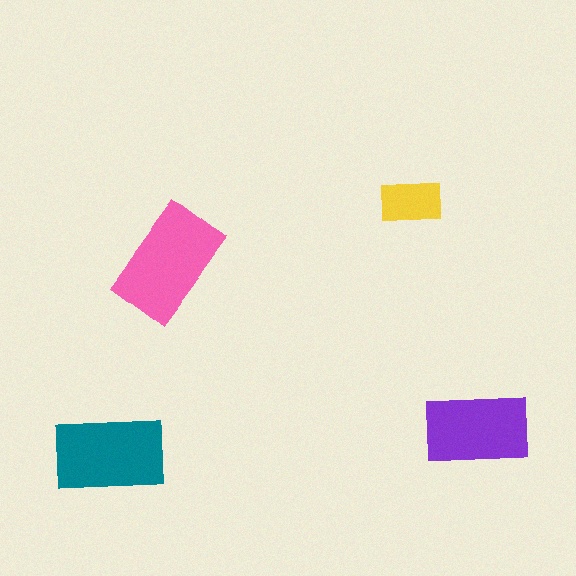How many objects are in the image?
There are 4 objects in the image.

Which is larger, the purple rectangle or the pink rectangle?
The pink one.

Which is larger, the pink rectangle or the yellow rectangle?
The pink one.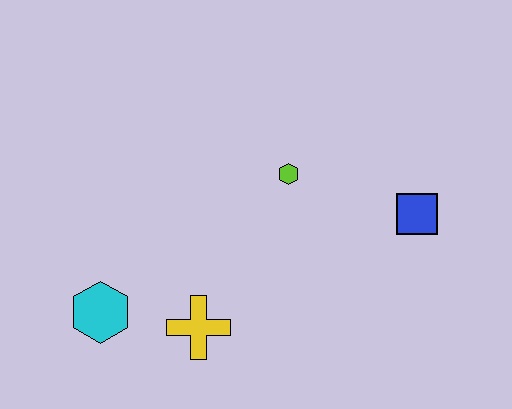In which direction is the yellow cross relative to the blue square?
The yellow cross is to the left of the blue square.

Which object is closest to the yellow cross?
The cyan hexagon is closest to the yellow cross.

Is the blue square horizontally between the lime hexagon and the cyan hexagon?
No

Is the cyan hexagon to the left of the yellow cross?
Yes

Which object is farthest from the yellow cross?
The blue square is farthest from the yellow cross.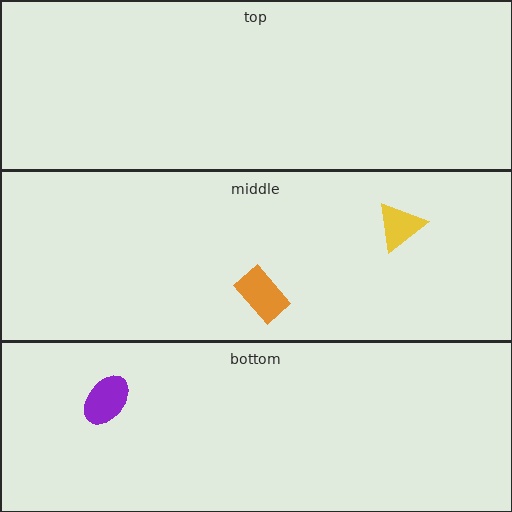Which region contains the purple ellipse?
The bottom region.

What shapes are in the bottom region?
The purple ellipse.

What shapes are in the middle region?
The orange rectangle, the yellow triangle.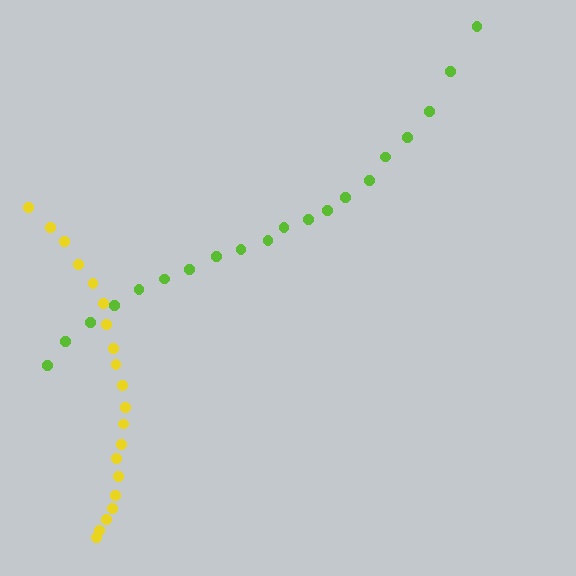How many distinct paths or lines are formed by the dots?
There are 2 distinct paths.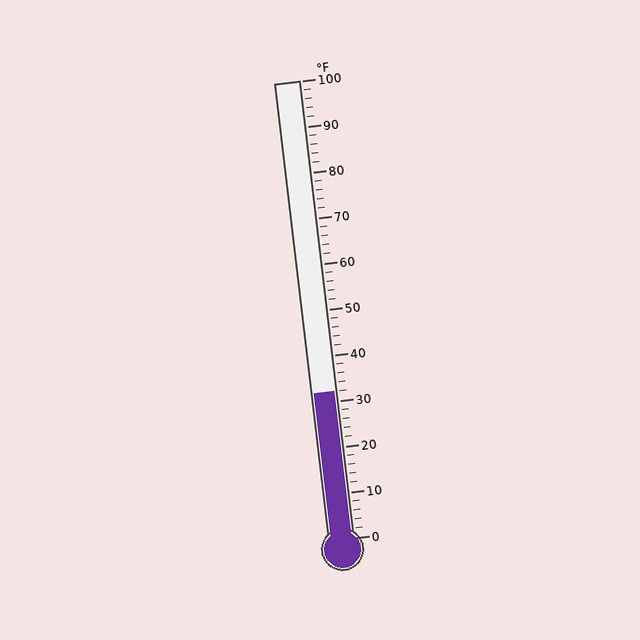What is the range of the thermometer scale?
The thermometer scale ranges from 0°F to 100°F.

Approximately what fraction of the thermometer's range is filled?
The thermometer is filled to approximately 30% of its range.